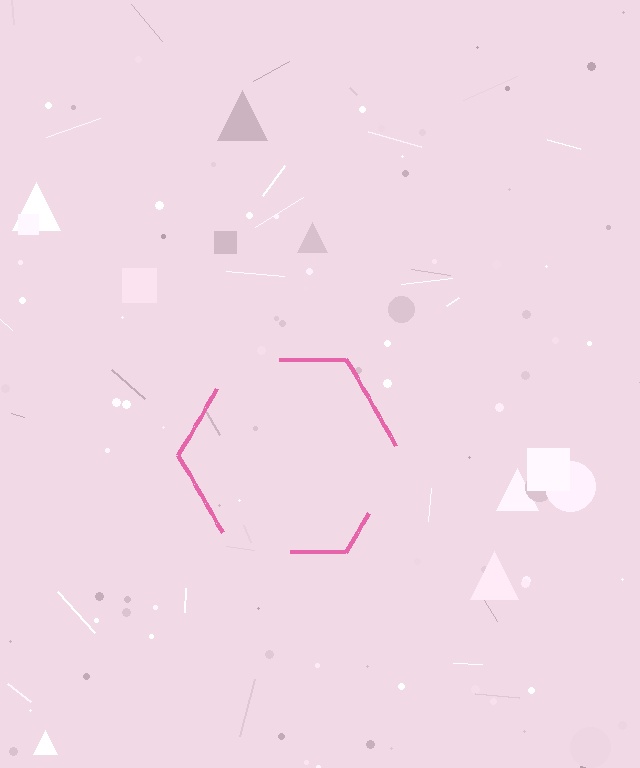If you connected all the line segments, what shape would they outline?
They would outline a hexagon.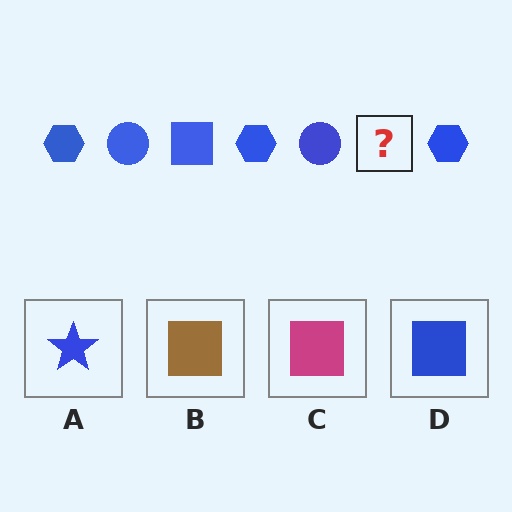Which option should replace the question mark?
Option D.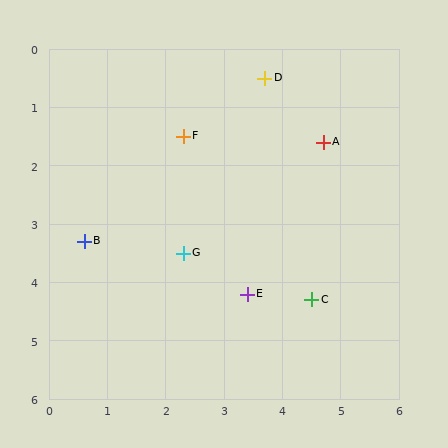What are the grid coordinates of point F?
Point F is at approximately (2.3, 1.5).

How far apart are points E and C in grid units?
Points E and C are about 1.1 grid units apart.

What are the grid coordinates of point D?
Point D is at approximately (3.7, 0.5).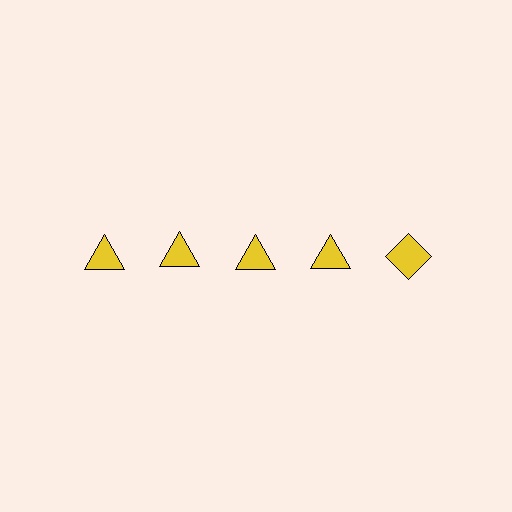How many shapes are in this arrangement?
There are 5 shapes arranged in a grid pattern.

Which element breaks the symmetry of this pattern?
The yellow diamond in the top row, rightmost column breaks the symmetry. All other shapes are yellow triangles.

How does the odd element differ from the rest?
It has a different shape: diamond instead of triangle.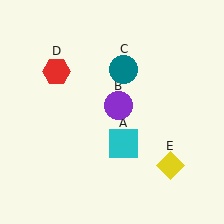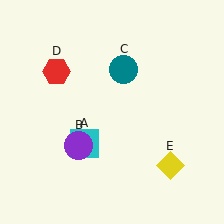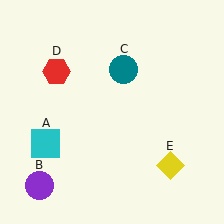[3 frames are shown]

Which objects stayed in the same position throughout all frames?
Teal circle (object C) and red hexagon (object D) and yellow diamond (object E) remained stationary.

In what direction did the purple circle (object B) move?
The purple circle (object B) moved down and to the left.